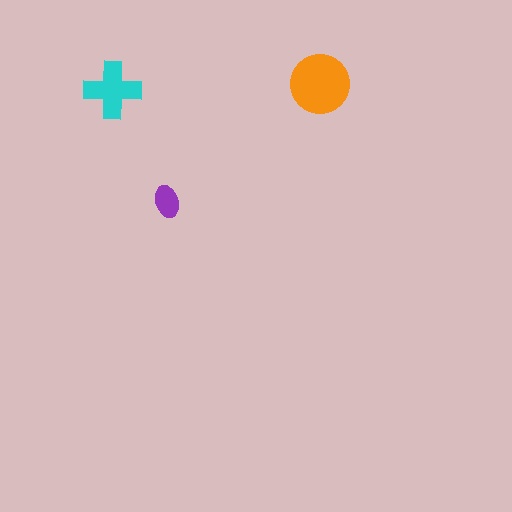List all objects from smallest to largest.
The purple ellipse, the cyan cross, the orange circle.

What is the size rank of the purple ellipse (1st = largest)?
3rd.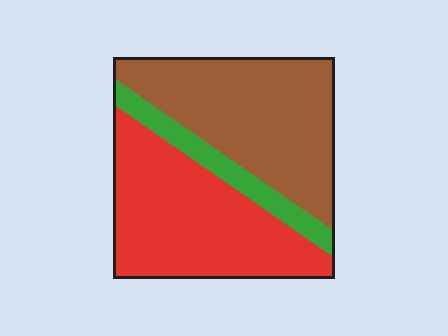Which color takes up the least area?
Green, at roughly 10%.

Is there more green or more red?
Red.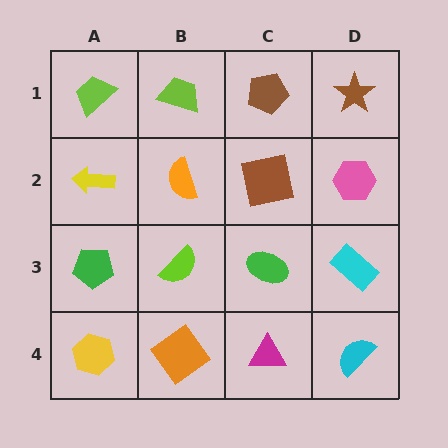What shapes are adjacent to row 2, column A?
A lime trapezoid (row 1, column A), a green pentagon (row 3, column A), an orange semicircle (row 2, column B).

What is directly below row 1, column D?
A pink hexagon.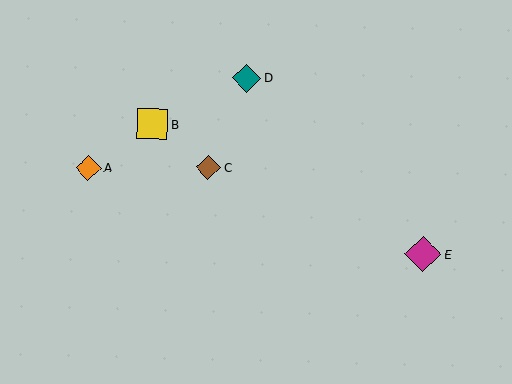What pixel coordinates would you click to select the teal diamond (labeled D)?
Click at (247, 78) to select the teal diamond D.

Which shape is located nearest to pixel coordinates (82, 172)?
The orange diamond (labeled A) at (88, 168) is nearest to that location.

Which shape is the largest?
The magenta diamond (labeled E) is the largest.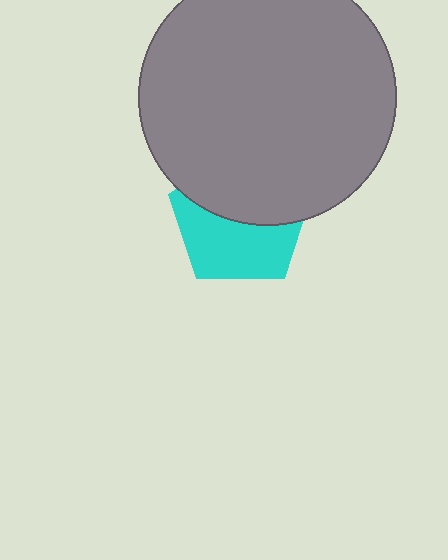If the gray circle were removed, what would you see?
You would see the complete cyan pentagon.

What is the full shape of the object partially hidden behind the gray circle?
The partially hidden object is a cyan pentagon.